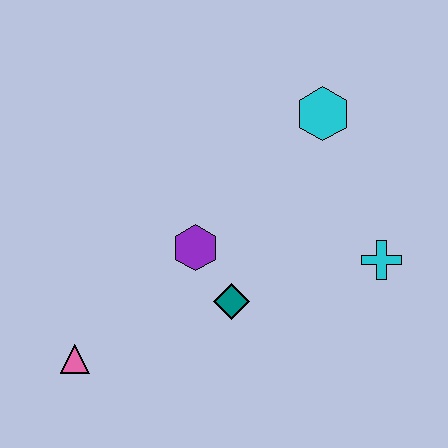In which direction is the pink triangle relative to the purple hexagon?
The pink triangle is to the left of the purple hexagon.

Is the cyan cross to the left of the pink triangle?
No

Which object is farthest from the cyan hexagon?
The pink triangle is farthest from the cyan hexagon.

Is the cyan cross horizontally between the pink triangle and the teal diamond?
No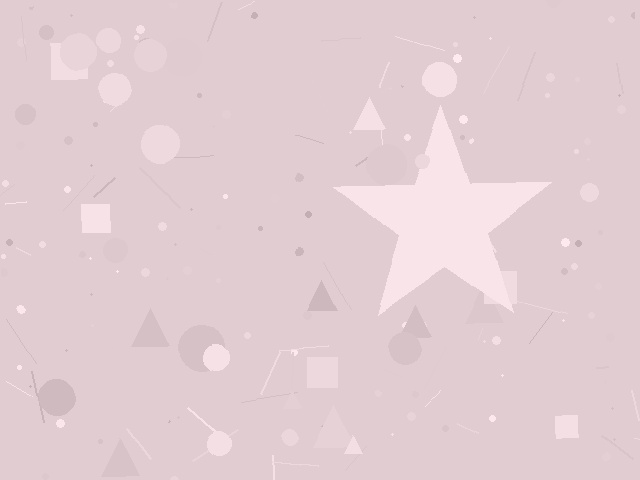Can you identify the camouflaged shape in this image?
The camouflaged shape is a star.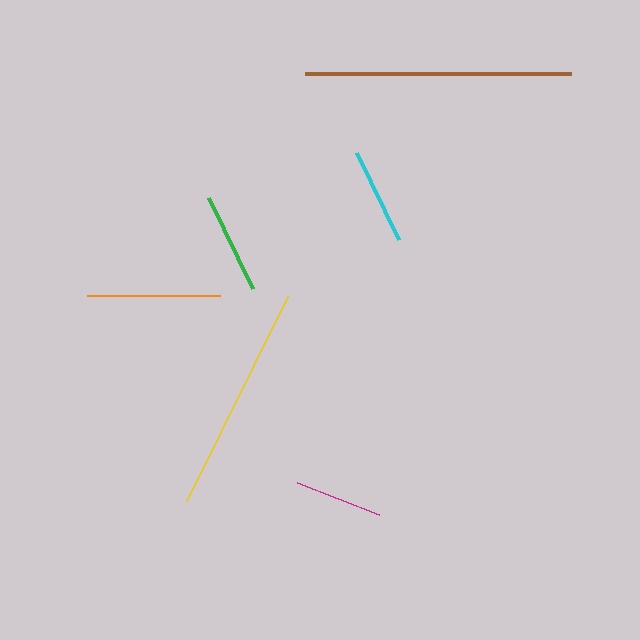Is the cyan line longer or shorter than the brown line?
The brown line is longer than the cyan line.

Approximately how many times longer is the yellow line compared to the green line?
The yellow line is approximately 2.3 times the length of the green line.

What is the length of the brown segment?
The brown segment is approximately 266 pixels long.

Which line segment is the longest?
The brown line is the longest at approximately 266 pixels.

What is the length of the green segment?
The green segment is approximately 101 pixels long.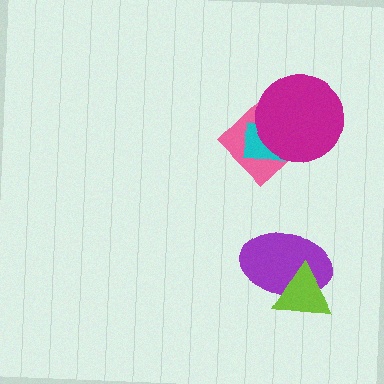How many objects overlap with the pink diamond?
2 objects overlap with the pink diamond.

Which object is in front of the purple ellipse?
The lime triangle is in front of the purple ellipse.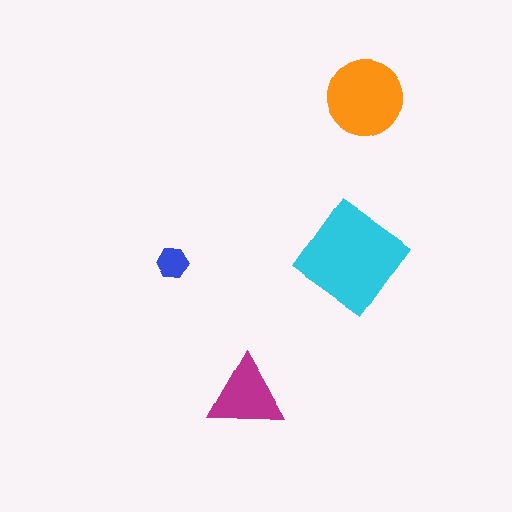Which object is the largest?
The cyan diamond.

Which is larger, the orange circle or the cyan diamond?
The cyan diamond.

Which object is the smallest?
The blue hexagon.